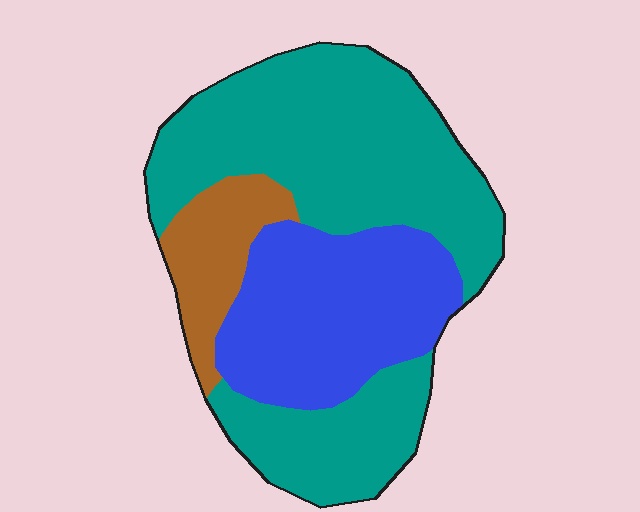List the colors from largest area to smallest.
From largest to smallest: teal, blue, brown.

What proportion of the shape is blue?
Blue takes up about one third (1/3) of the shape.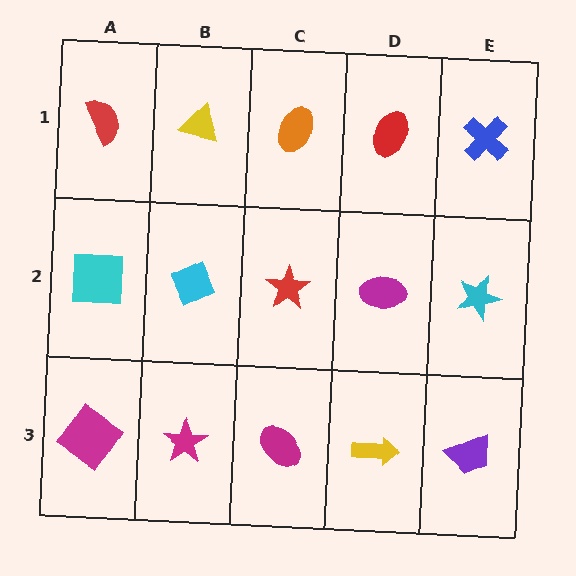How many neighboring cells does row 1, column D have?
3.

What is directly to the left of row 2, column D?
A red star.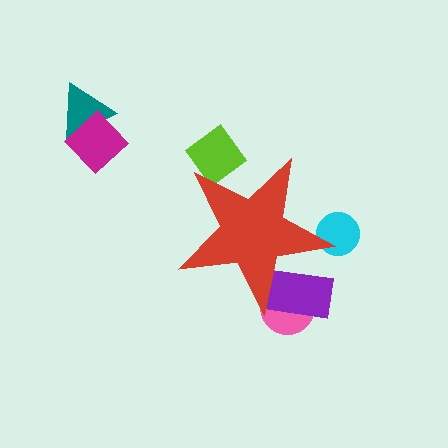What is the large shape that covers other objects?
A red star.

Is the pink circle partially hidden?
Yes, the pink circle is partially hidden behind the red star.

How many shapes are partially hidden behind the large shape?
4 shapes are partially hidden.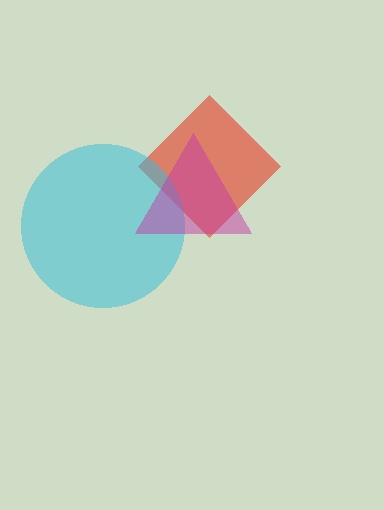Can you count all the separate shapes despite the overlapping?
Yes, there are 3 separate shapes.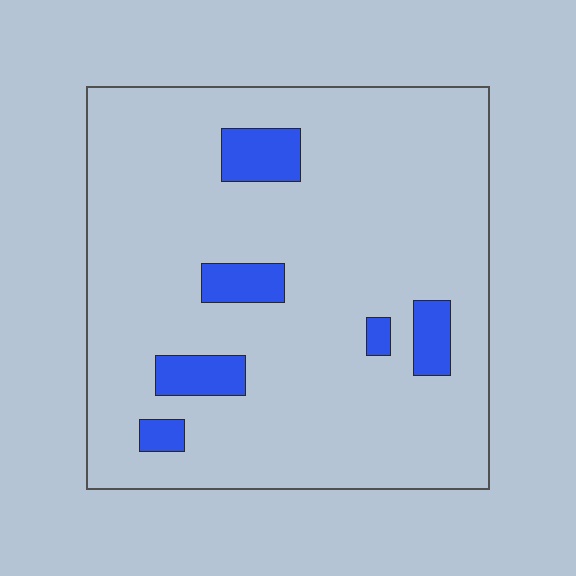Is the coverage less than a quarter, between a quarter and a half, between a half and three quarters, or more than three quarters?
Less than a quarter.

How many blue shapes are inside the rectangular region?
6.